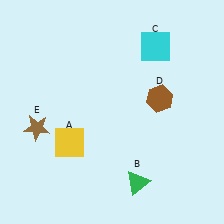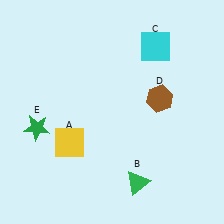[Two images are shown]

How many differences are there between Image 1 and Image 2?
There is 1 difference between the two images.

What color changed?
The star (E) changed from brown in Image 1 to green in Image 2.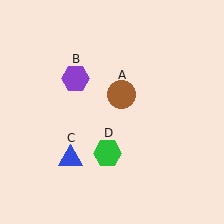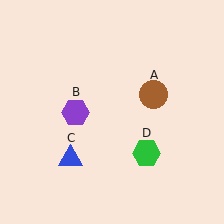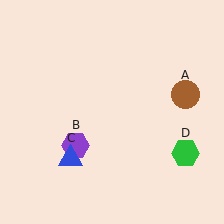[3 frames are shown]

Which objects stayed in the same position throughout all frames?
Blue triangle (object C) remained stationary.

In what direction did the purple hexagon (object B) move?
The purple hexagon (object B) moved down.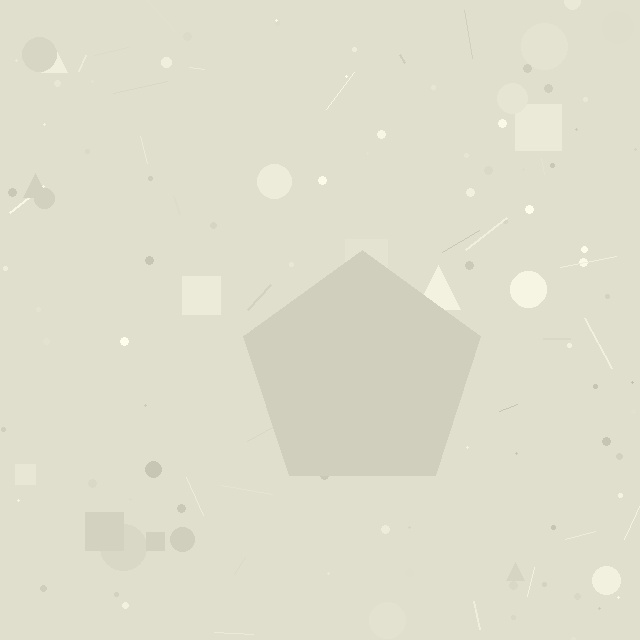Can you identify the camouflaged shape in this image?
The camouflaged shape is a pentagon.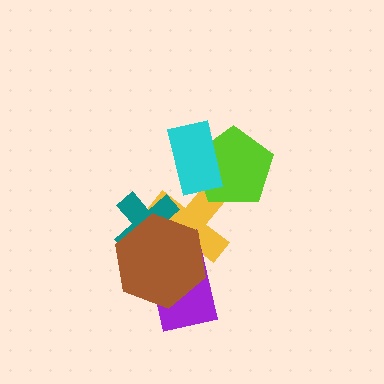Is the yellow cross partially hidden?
Yes, it is partially covered by another shape.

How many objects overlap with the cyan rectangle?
2 objects overlap with the cyan rectangle.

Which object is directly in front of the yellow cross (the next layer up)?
The teal cross is directly in front of the yellow cross.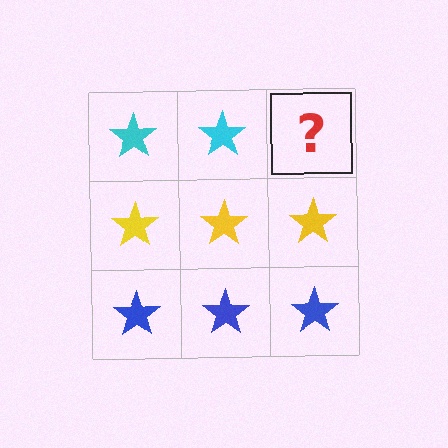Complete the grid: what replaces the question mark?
The question mark should be replaced with a cyan star.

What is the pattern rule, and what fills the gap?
The rule is that each row has a consistent color. The gap should be filled with a cyan star.